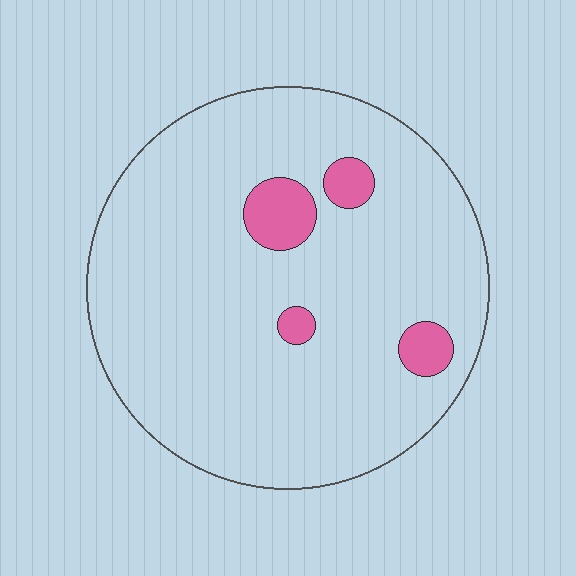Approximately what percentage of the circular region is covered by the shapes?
Approximately 10%.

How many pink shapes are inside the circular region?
4.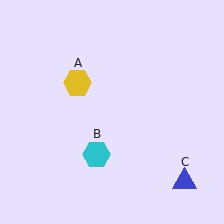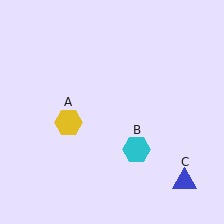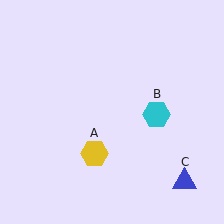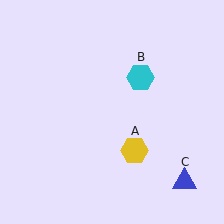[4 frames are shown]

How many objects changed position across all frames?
2 objects changed position: yellow hexagon (object A), cyan hexagon (object B).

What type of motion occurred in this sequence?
The yellow hexagon (object A), cyan hexagon (object B) rotated counterclockwise around the center of the scene.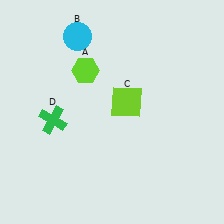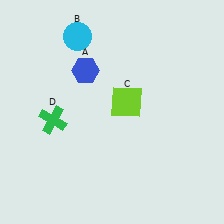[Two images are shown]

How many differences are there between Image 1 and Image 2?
There is 1 difference between the two images.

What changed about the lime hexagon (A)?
In Image 1, A is lime. In Image 2, it changed to blue.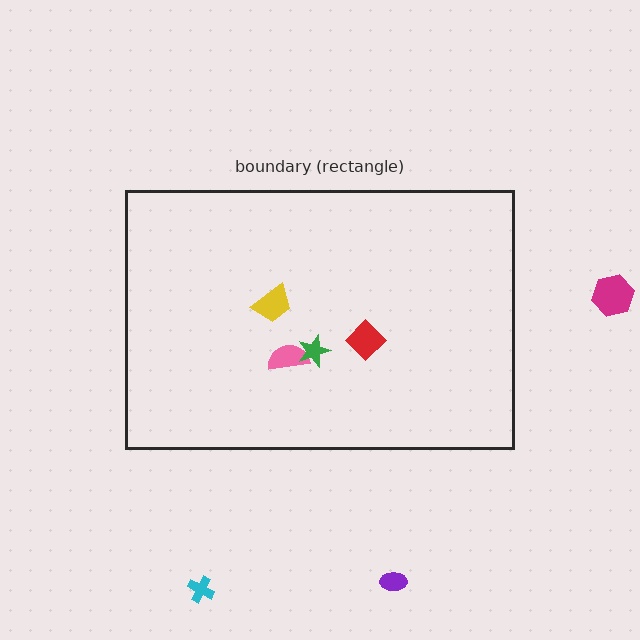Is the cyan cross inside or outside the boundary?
Outside.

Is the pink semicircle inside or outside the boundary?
Inside.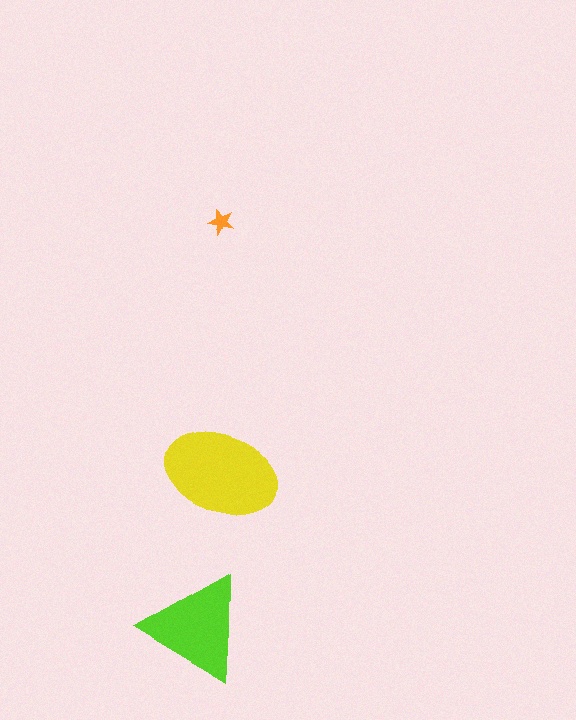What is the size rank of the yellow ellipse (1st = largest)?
1st.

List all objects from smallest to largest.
The orange star, the lime triangle, the yellow ellipse.